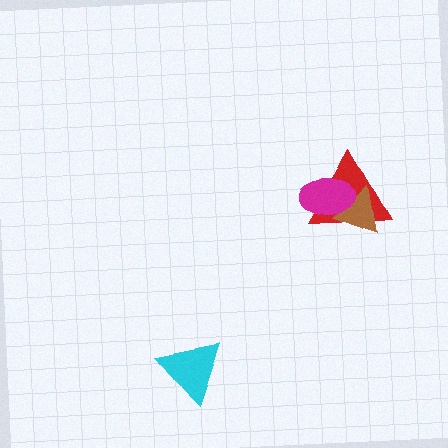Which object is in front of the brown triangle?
The magenta ellipse is in front of the brown triangle.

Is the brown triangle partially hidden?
Yes, it is partially covered by another shape.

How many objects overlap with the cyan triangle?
0 objects overlap with the cyan triangle.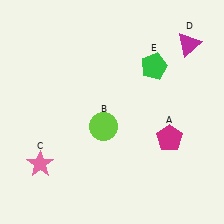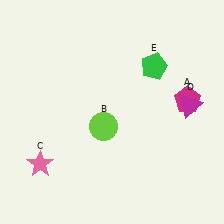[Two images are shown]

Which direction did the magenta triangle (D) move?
The magenta triangle (D) moved down.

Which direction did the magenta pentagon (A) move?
The magenta pentagon (A) moved up.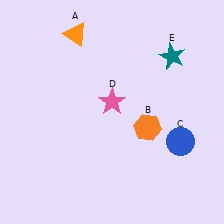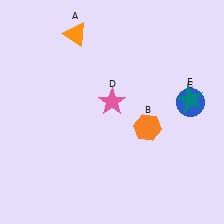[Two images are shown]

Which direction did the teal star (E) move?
The teal star (E) moved down.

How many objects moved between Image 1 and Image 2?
2 objects moved between the two images.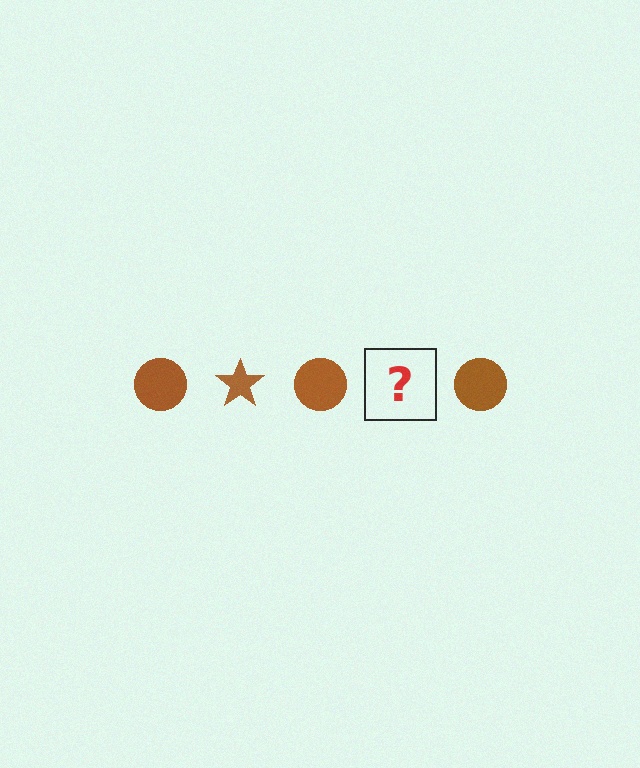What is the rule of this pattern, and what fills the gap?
The rule is that the pattern cycles through circle, star shapes in brown. The gap should be filled with a brown star.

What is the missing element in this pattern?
The missing element is a brown star.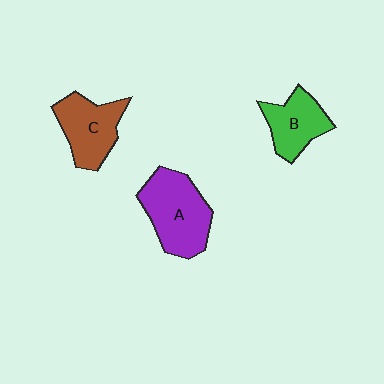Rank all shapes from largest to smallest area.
From largest to smallest: A (purple), C (brown), B (green).